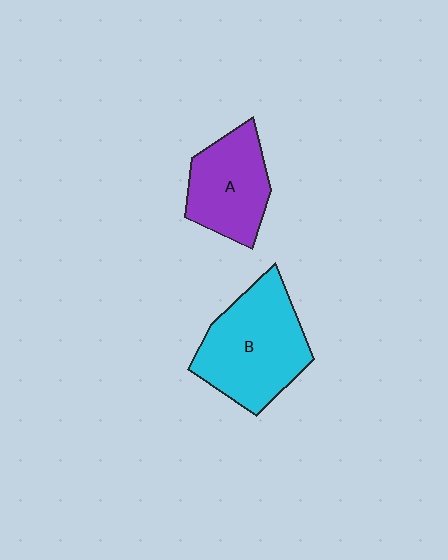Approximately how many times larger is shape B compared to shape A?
Approximately 1.4 times.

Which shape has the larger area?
Shape B (cyan).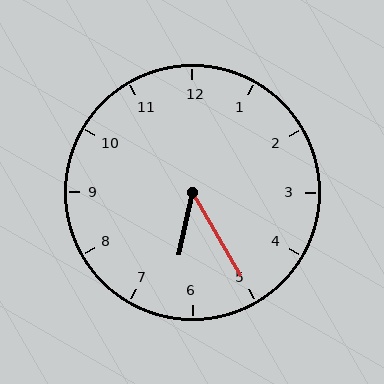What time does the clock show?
6:25.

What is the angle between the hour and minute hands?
Approximately 42 degrees.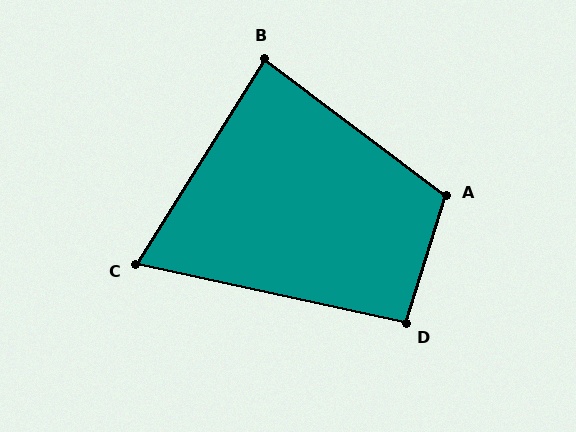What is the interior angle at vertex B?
Approximately 85 degrees (acute).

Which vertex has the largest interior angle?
A, at approximately 110 degrees.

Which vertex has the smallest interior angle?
C, at approximately 70 degrees.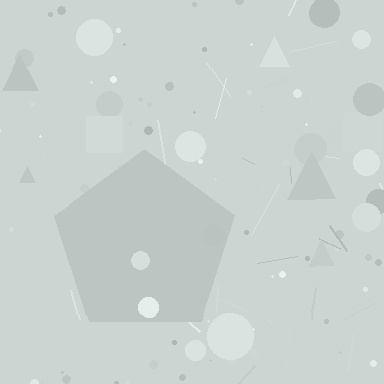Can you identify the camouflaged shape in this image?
The camouflaged shape is a pentagon.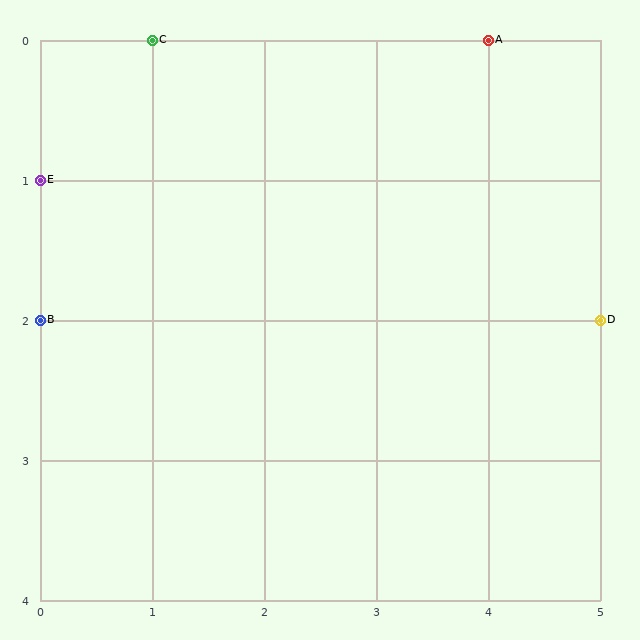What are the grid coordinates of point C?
Point C is at grid coordinates (1, 0).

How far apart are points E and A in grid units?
Points E and A are 4 columns and 1 row apart (about 4.1 grid units diagonally).